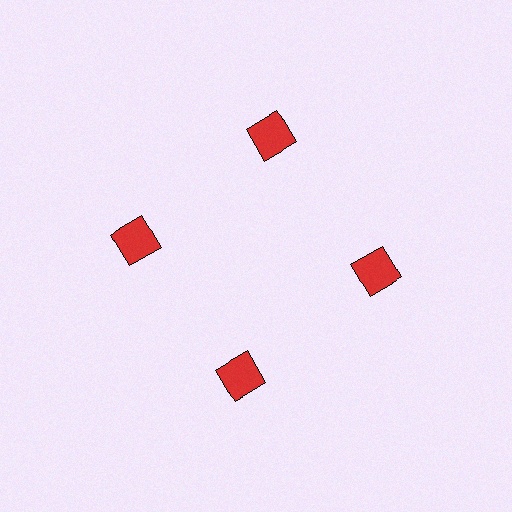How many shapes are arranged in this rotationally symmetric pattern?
There are 4 shapes, arranged in 4 groups of 1.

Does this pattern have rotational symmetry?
Yes, this pattern has 4-fold rotational symmetry. It looks the same after rotating 90 degrees around the center.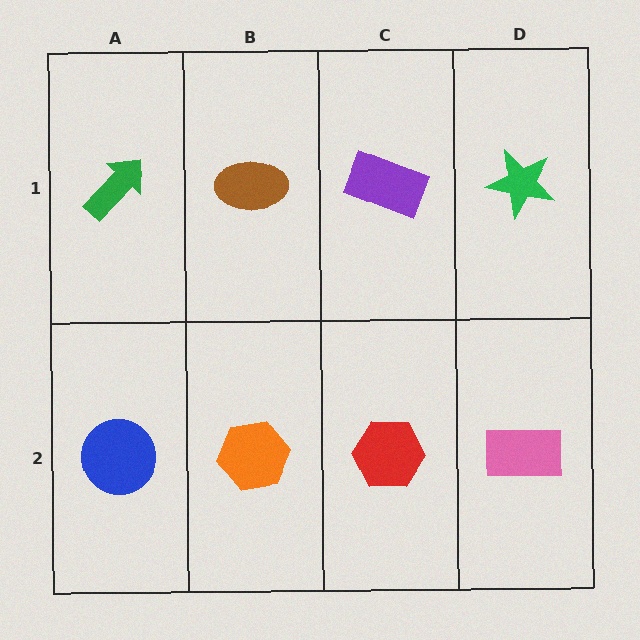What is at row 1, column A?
A green arrow.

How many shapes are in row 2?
4 shapes.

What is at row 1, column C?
A purple rectangle.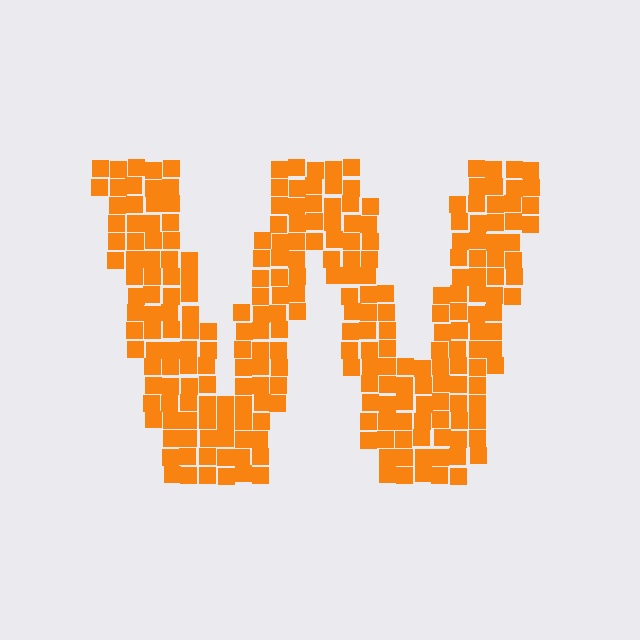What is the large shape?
The large shape is the letter W.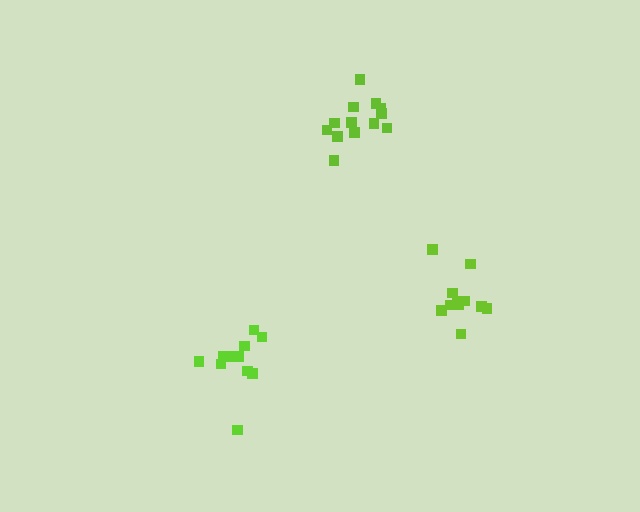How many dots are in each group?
Group 1: 11 dots, Group 2: 13 dots, Group 3: 11 dots (35 total).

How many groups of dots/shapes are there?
There are 3 groups.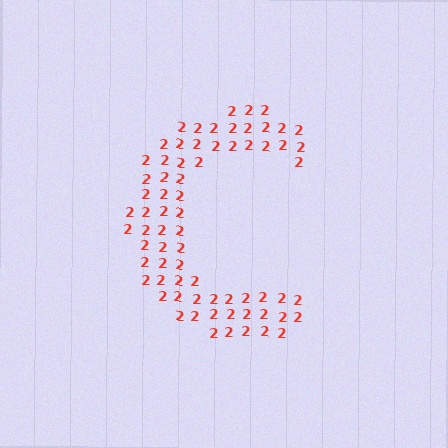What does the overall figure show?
The overall figure shows the letter C.